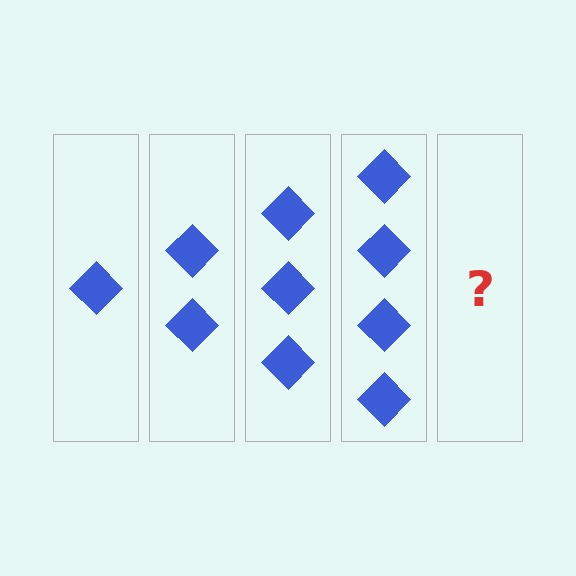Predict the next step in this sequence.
The next step is 5 diamonds.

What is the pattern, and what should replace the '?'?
The pattern is that each step adds one more diamond. The '?' should be 5 diamonds.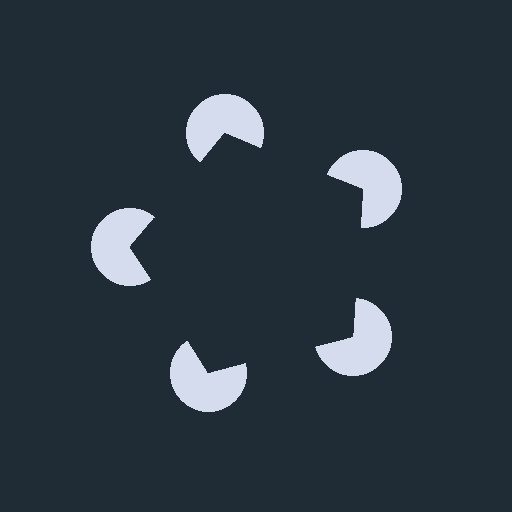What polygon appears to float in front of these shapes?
An illusory pentagon — its edges are inferred from the aligned wedge cuts in the pac-man discs, not physically drawn.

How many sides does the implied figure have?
5 sides.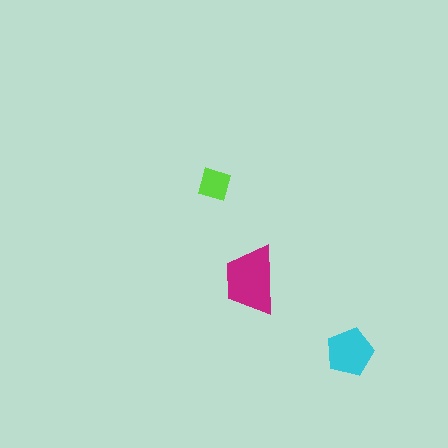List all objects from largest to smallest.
The magenta trapezoid, the cyan pentagon, the lime diamond.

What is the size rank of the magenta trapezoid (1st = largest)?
1st.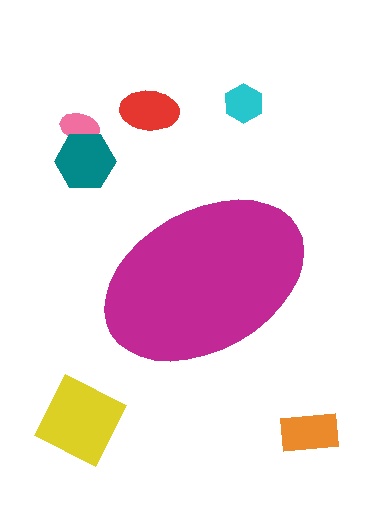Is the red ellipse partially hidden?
No, the red ellipse is fully visible.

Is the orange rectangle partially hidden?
No, the orange rectangle is fully visible.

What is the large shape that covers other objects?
A magenta ellipse.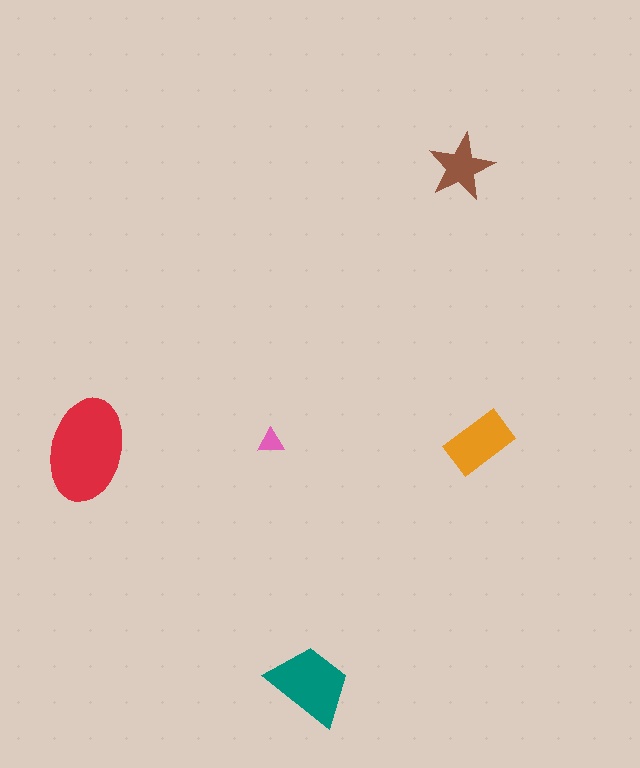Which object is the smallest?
The pink triangle.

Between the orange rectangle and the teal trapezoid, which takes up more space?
The teal trapezoid.